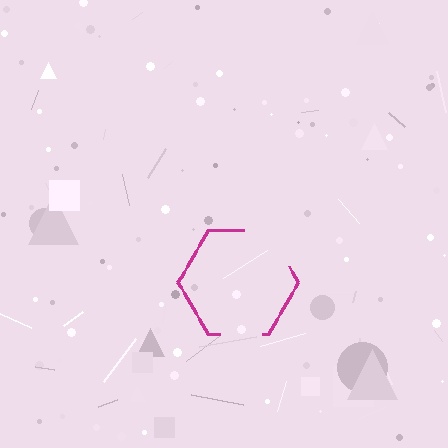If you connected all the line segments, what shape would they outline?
They would outline a hexagon.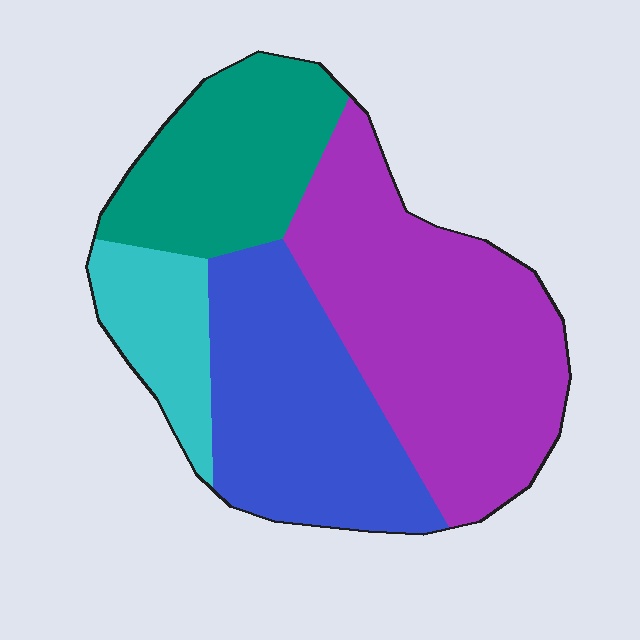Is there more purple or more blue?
Purple.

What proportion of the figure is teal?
Teal covers about 20% of the figure.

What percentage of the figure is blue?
Blue covers 28% of the figure.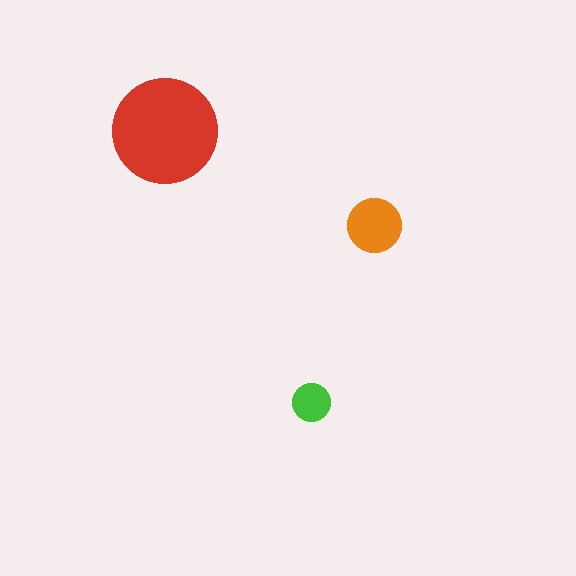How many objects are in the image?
There are 3 objects in the image.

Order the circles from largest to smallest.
the red one, the orange one, the green one.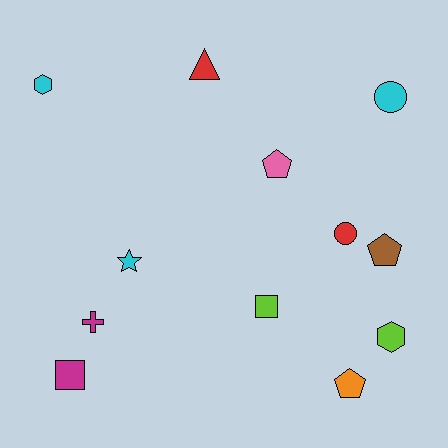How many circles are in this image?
There are 2 circles.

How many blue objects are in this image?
There are no blue objects.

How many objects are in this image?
There are 12 objects.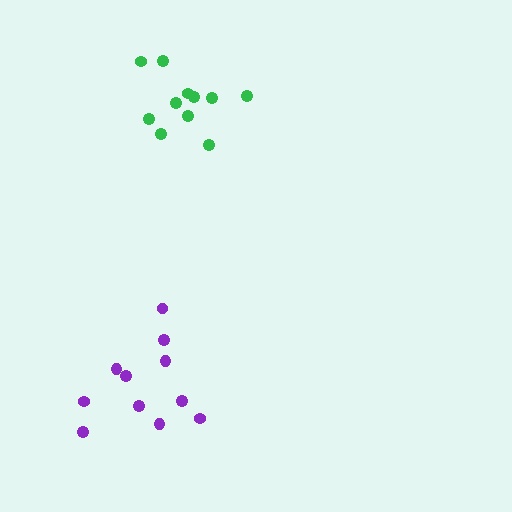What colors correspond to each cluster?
The clusters are colored: green, purple.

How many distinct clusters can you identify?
There are 2 distinct clusters.